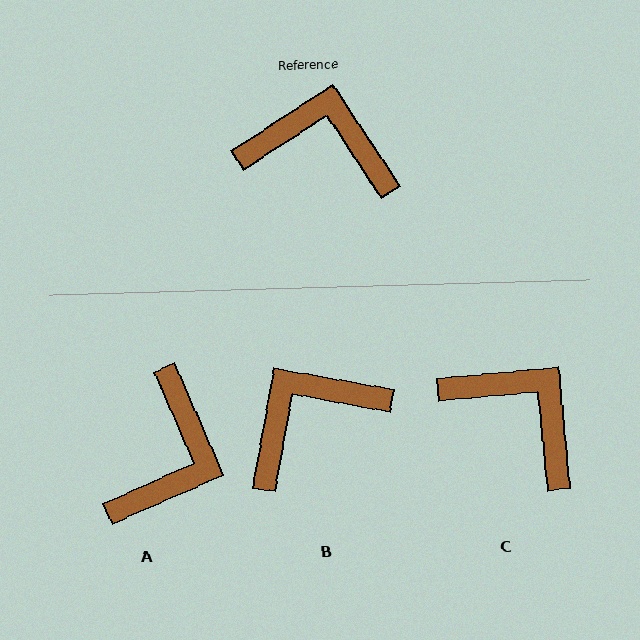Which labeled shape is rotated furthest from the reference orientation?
A, about 100 degrees away.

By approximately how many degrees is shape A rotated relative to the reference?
Approximately 100 degrees clockwise.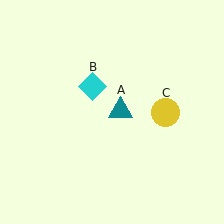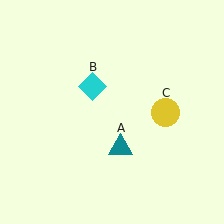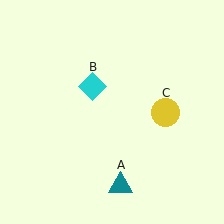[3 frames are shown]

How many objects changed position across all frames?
1 object changed position: teal triangle (object A).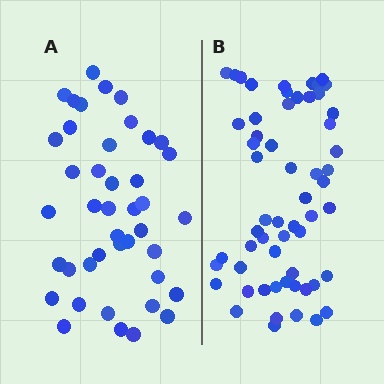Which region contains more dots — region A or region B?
Region B (the right region) has more dots.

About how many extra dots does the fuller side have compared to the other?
Region B has approximately 15 more dots than region A.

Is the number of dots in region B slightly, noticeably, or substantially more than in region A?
Region B has noticeably more, but not dramatically so. The ratio is roughly 1.4 to 1.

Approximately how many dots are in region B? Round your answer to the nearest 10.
About 60 dots. (The exact count is 58, which rounds to 60.)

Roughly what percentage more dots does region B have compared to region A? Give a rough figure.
About 40% more.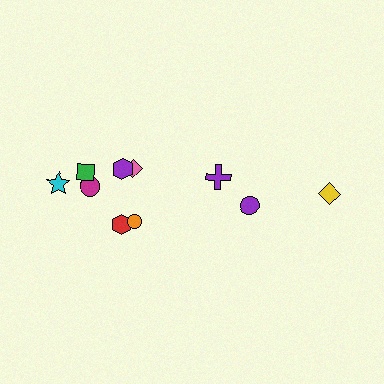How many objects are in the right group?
There are 3 objects.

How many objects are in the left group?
There are 7 objects.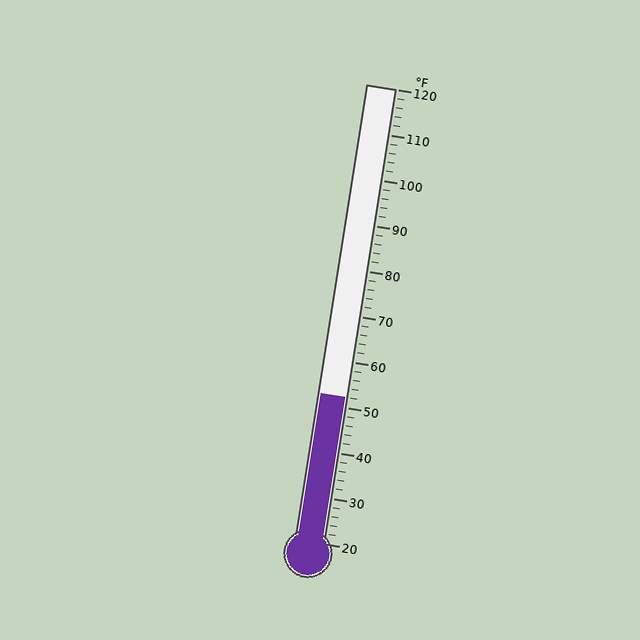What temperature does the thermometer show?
The thermometer shows approximately 52°F.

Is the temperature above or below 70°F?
The temperature is below 70°F.